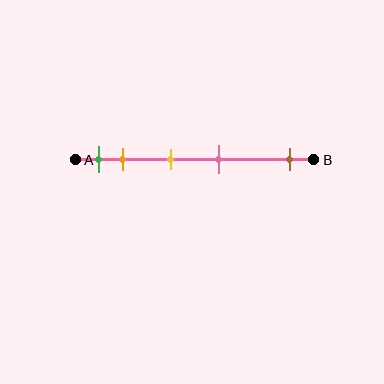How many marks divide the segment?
There are 5 marks dividing the segment.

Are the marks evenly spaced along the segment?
No, the marks are not evenly spaced.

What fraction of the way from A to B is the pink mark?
The pink mark is approximately 60% (0.6) of the way from A to B.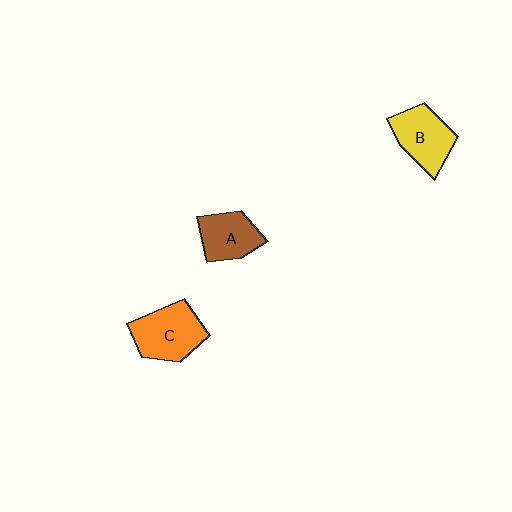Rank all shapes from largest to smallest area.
From largest to smallest: C (orange), B (yellow), A (brown).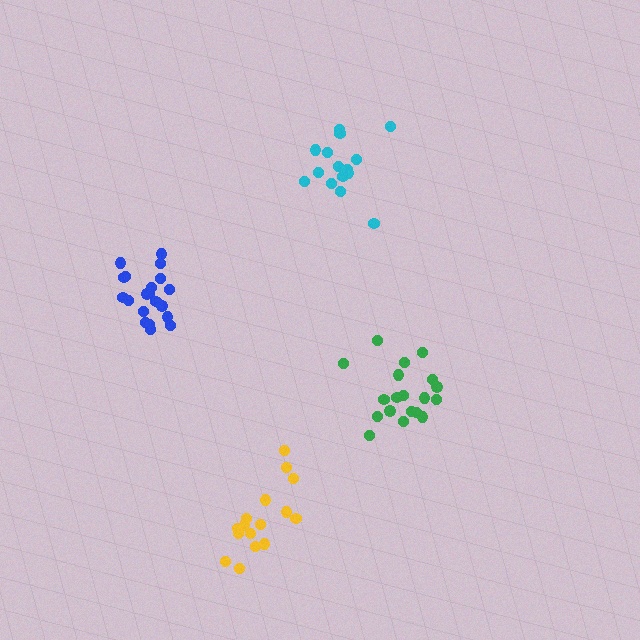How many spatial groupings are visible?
There are 4 spatial groupings.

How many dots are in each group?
Group 1: 16 dots, Group 2: 19 dots, Group 3: 20 dots, Group 4: 16 dots (71 total).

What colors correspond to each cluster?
The clusters are colored: yellow, green, blue, cyan.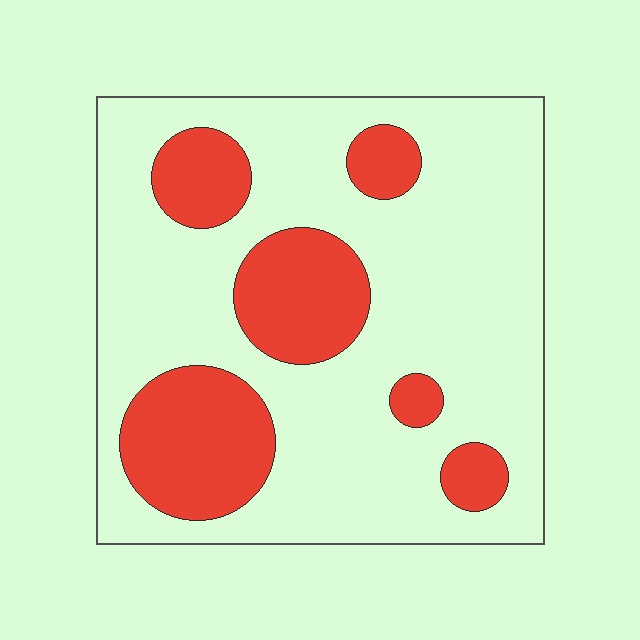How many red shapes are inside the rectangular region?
6.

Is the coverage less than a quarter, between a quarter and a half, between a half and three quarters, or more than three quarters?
Between a quarter and a half.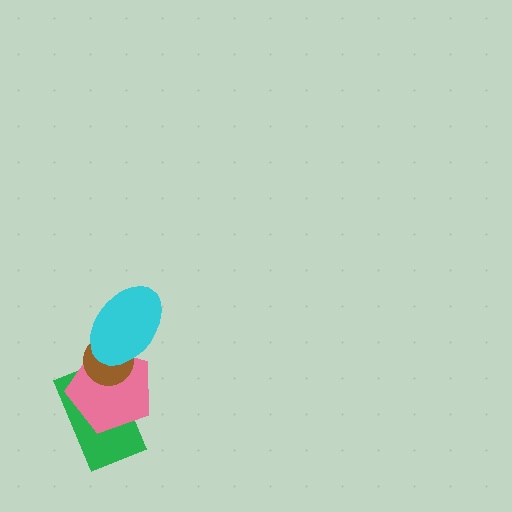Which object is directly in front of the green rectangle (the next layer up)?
The pink pentagon is directly in front of the green rectangle.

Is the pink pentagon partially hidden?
Yes, it is partially covered by another shape.